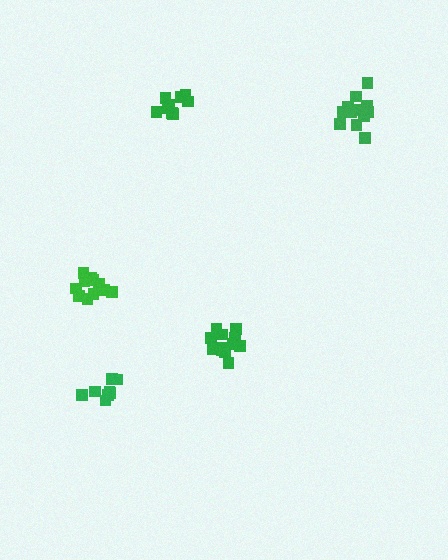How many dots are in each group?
Group 1: 8 dots, Group 2: 11 dots, Group 3: 12 dots, Group 4: 9 dots, Group 5: 13 dots (53 total).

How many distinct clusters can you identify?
There are 5 distinct clusters.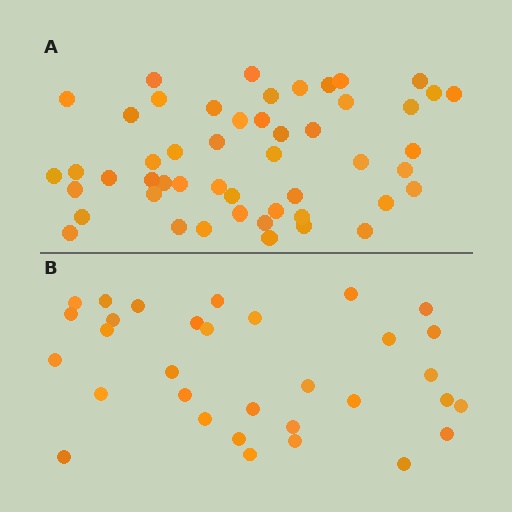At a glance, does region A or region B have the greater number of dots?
Region A (the top region) has more dots.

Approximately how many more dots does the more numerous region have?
Region A has approximately 20 more dots than region B.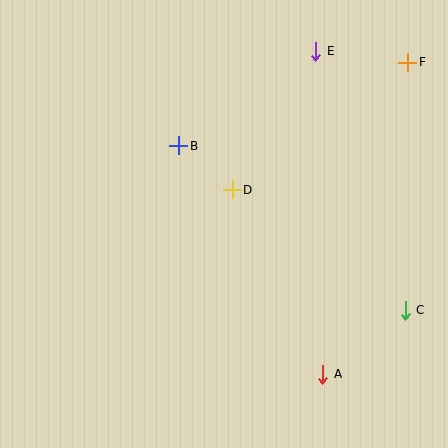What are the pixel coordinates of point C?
Point C is at (405, 310).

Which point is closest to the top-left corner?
Point B is closest to the top-left corner.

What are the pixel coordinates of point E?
Point E is at (316, 51).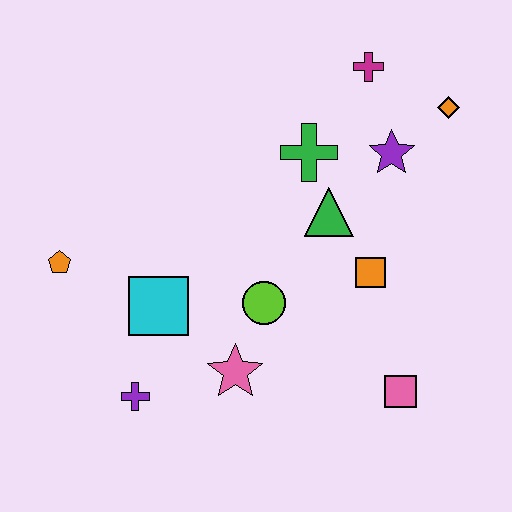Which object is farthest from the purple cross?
The orange diamond is farthest from the purple cross.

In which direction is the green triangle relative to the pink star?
The green triangle is above the pink star.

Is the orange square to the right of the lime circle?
Yes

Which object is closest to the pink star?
The lime circle is closest to the pink star.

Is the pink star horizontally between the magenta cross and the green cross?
No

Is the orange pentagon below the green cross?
Yes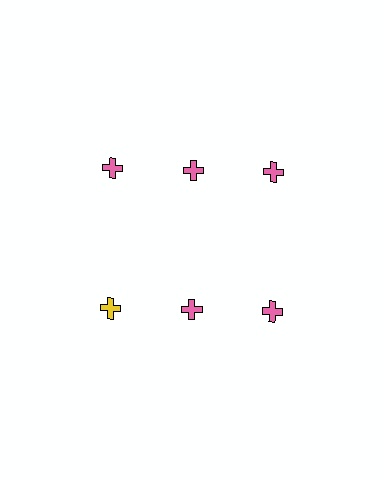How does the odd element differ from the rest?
It has a different color: yellow instead of pink.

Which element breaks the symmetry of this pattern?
The yellow cross in the second row, leftmost column breaks the symmetry. All other shapes are pink crosses.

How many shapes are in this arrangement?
There are 6 shapes arranged in a grid pattern.